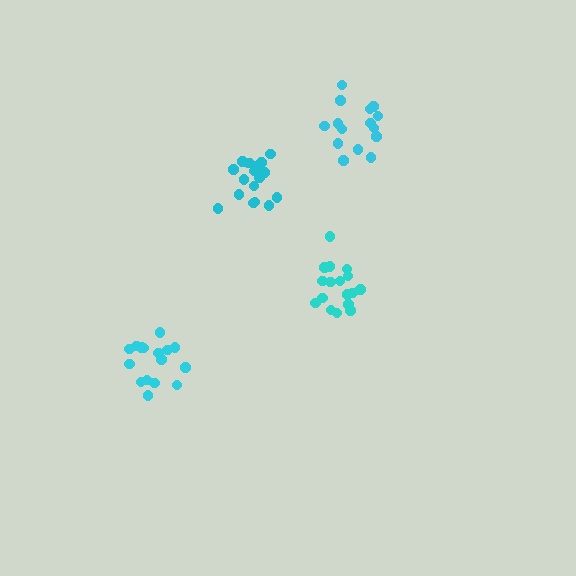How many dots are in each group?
Group 1: 17 dots, Group 2: 18 dots, Group 3: 16 dots, Group 4: 15 dots (66 total).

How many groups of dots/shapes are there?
There are 4 groups.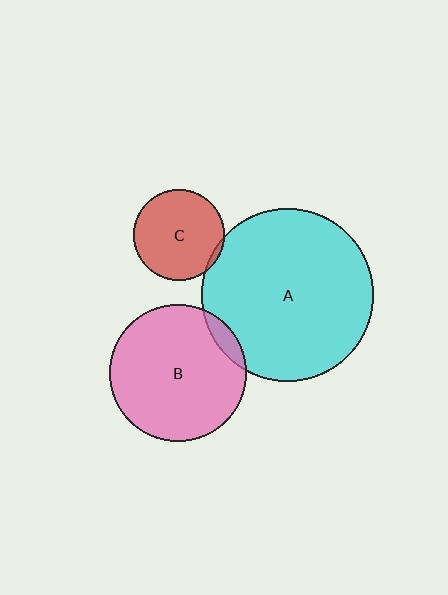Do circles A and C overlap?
Yes.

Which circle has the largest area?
Circle A (cyan).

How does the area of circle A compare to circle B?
Approximately 1.6 times.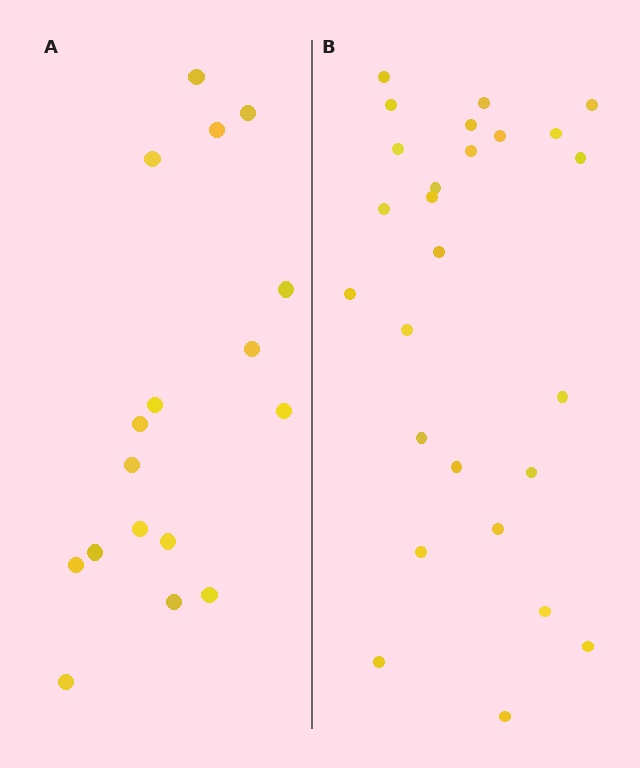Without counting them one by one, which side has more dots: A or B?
Region B (the right region) has more dots.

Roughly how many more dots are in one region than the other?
Region B has roughly 8 or so more dots than region A.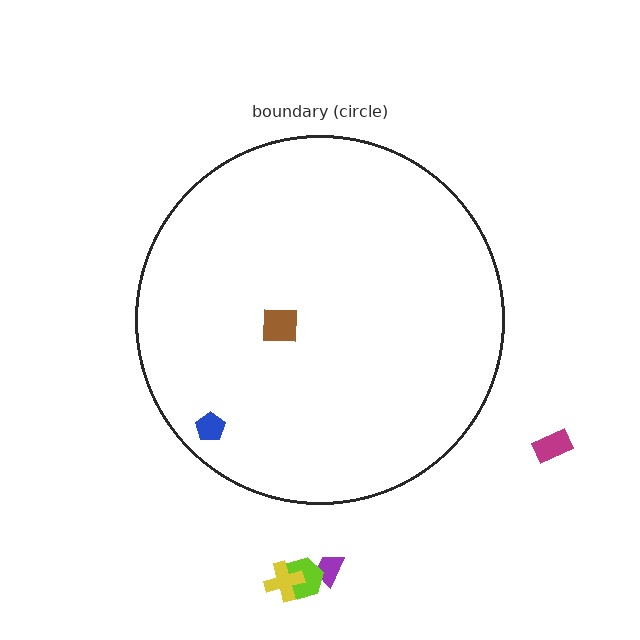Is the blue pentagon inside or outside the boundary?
Inside.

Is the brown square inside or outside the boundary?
Inside.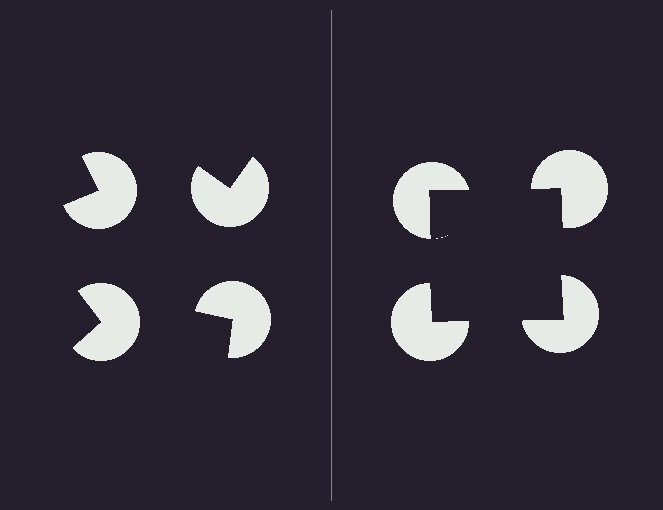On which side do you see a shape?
An illusory square appears on the right side. On the left side the wedge cuts are rotated, so no coherent shape forms.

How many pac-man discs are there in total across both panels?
8 — 4 on each side.